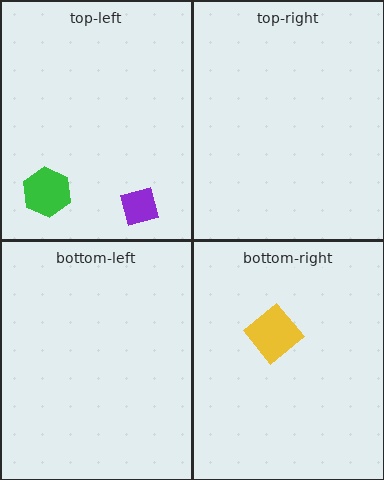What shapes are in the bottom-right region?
The yellow diamond.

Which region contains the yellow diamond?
The bottom-right region.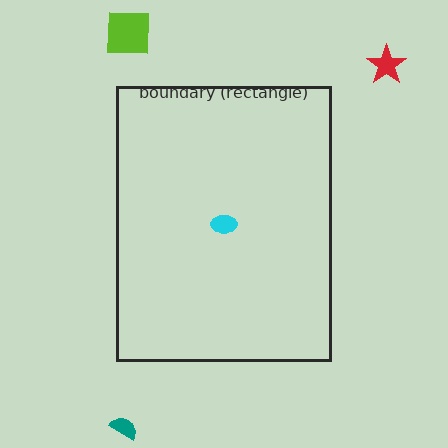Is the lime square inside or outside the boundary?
Outside.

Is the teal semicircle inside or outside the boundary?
Outside.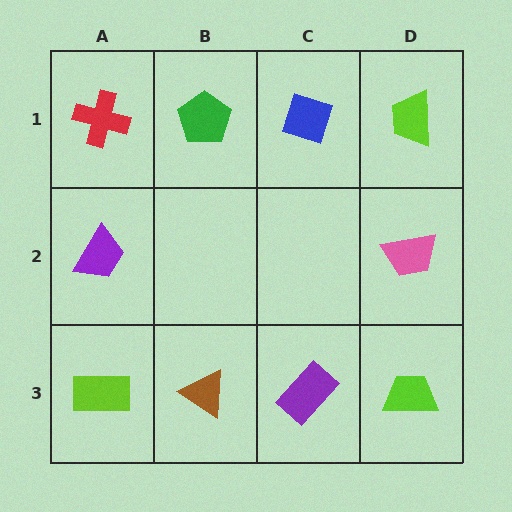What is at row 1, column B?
A green pentagon.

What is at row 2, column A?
A purple trapezoid.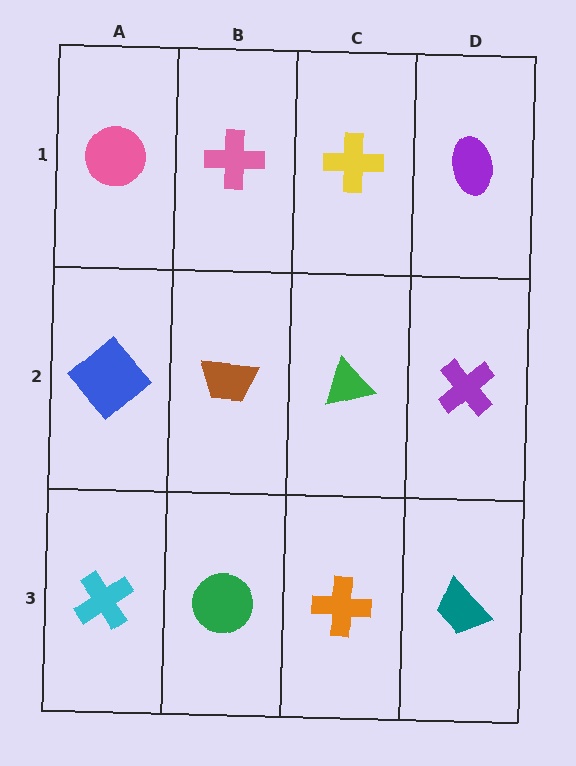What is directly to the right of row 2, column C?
A purple cross.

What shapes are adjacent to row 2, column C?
A yellow cross (row 1, column C), an orange cross (row 3, column C), a brown trapezoid (row 2, column B), a purple cross (row 2, column D).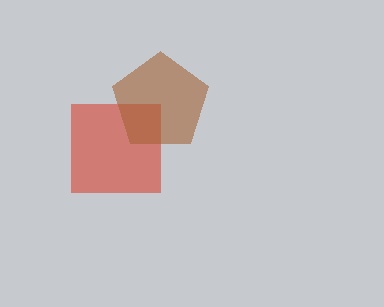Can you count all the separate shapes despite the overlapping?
Yes, there are 2 separate shapes.